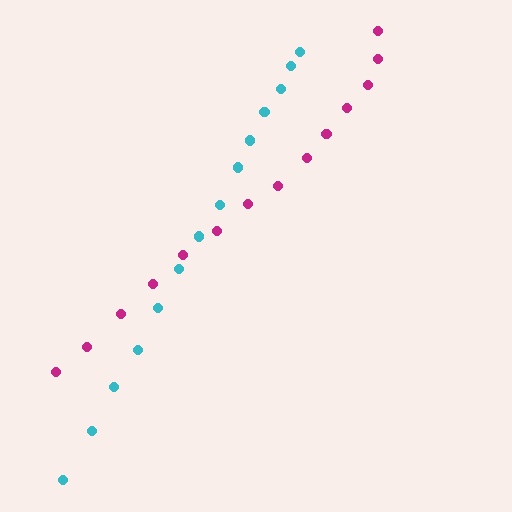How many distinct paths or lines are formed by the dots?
There are 2 distinct paths.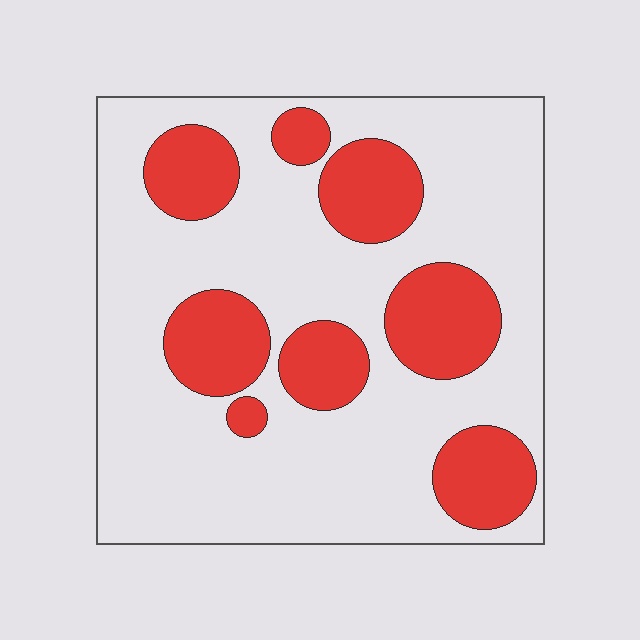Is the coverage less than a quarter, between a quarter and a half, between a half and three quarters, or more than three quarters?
Between a quarter and a half.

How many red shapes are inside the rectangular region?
8.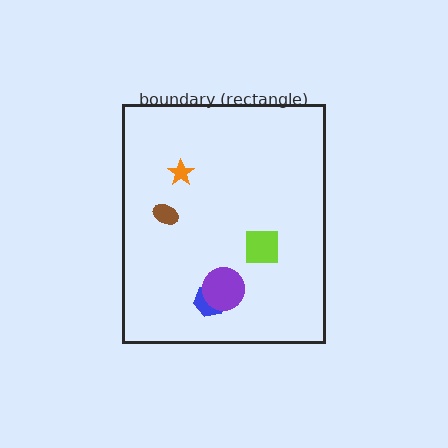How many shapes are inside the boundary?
5 inside, 0 outside.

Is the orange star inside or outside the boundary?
Inside.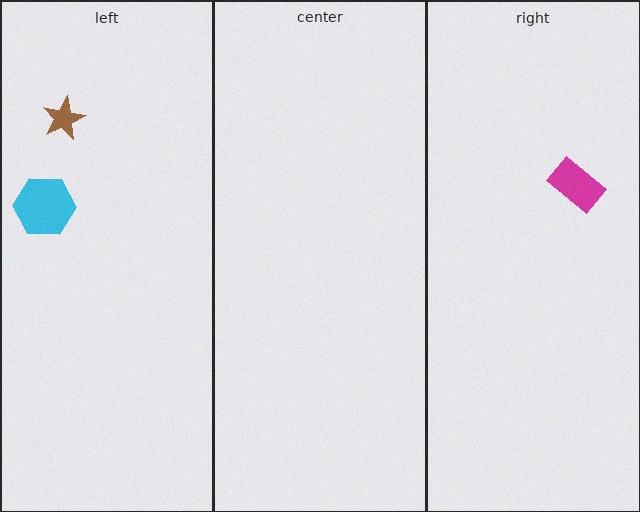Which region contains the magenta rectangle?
The right region.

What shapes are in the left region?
The cyan hexagon, the brown star.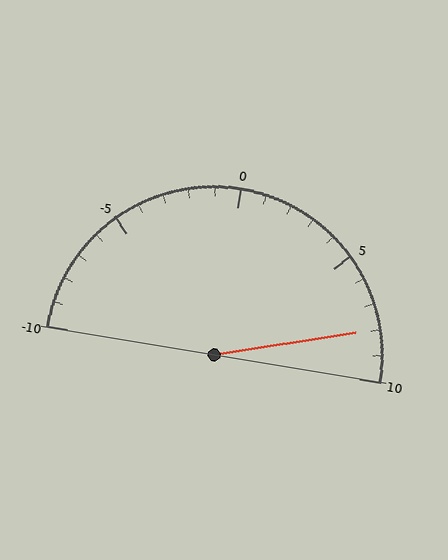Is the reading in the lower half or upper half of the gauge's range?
The reading is in the upper half of the range (-10 to 10).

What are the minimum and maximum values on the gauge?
The gauge ranges from -10 to 10.